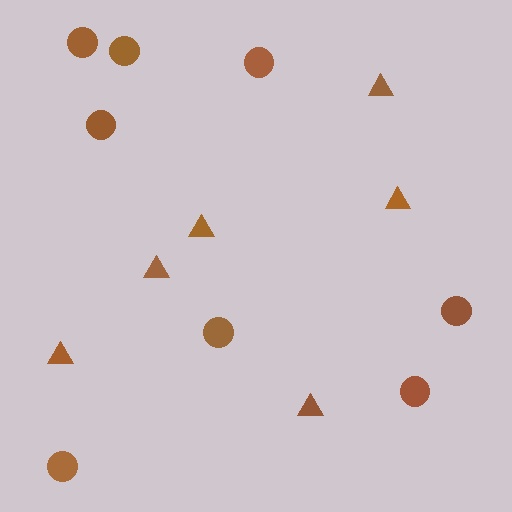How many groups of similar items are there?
There are 2 groups: one group of circles (8) and one group of triangles (6).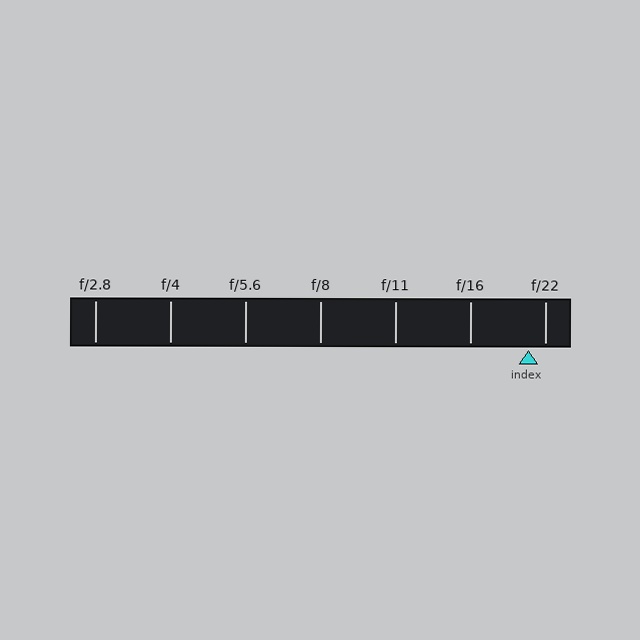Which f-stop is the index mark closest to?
The index mark is closest to f/22.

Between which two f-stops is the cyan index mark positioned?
The index mark is between f/16 and f/22.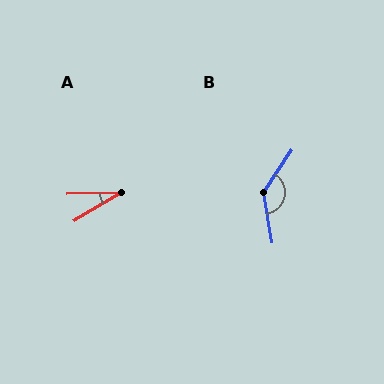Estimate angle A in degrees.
Approximately 30 degrees.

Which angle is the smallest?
A, at approximately 30 degrees.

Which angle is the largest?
B, at approximately 137 degrees.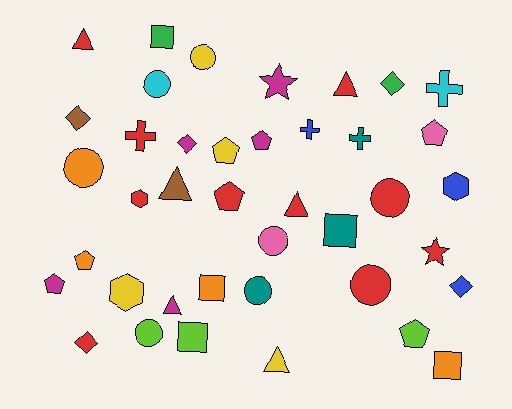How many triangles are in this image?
There are 6 triangles.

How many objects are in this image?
There are 40 objects.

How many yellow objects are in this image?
There are 4 yellow objects.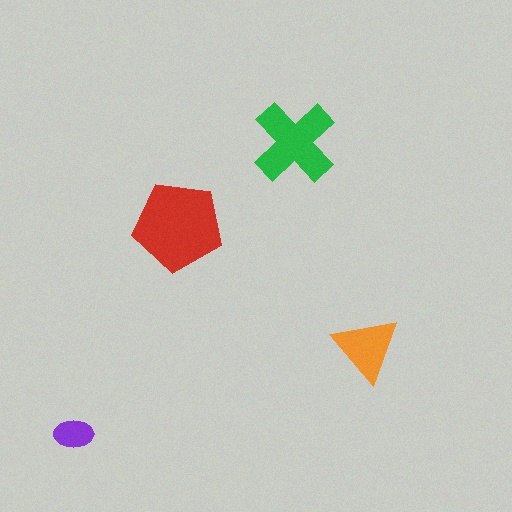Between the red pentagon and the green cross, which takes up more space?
The red pentagon.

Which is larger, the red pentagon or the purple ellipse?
The red pentagon.